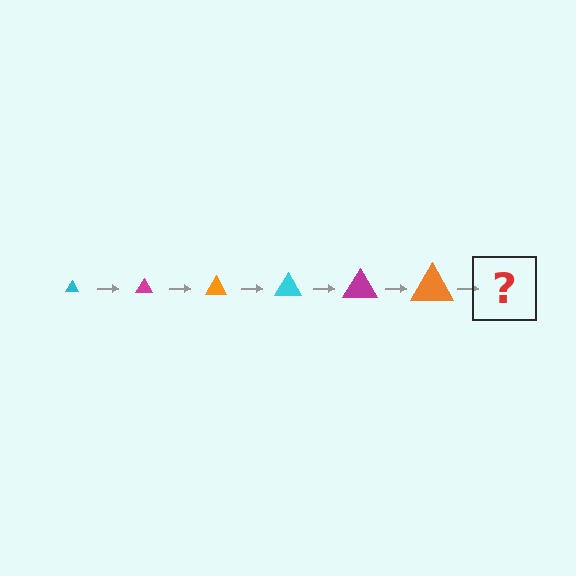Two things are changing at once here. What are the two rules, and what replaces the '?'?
The two rules are that the triangle grows larger each step and the color cycles through cyan, magenta, and orange. The '?' should be a cyan triangle, larger than the previous one.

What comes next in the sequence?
The next element should be a cyan triangle, larger than the previous one.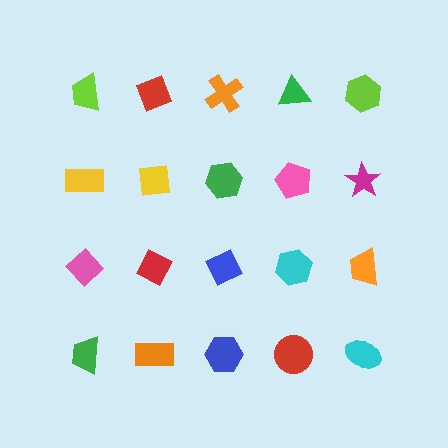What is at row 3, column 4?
A cyan hexagon.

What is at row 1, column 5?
A lime hexagon.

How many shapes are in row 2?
5 shapes.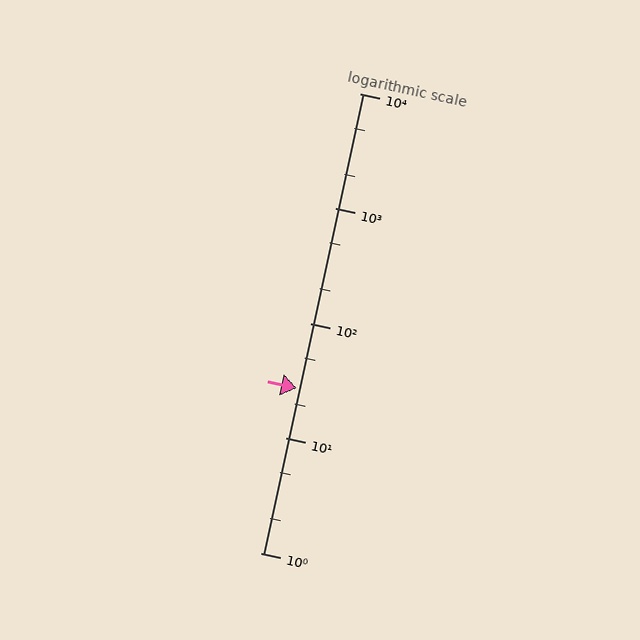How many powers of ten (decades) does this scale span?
The scale spans 4 decades, from 1 to 10000.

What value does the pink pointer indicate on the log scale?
The pointer indicates approximately 27.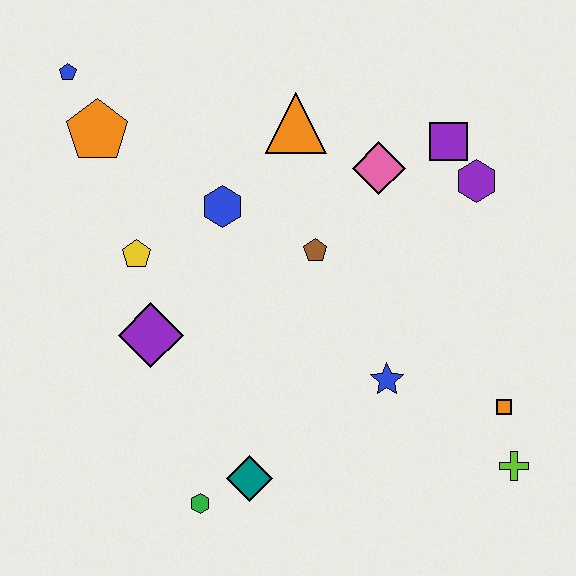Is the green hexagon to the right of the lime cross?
No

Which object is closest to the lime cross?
The orange square is closest to the lime cross.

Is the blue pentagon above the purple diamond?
Yes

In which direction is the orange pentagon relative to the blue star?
The orange pentagon is to the left of the blue star.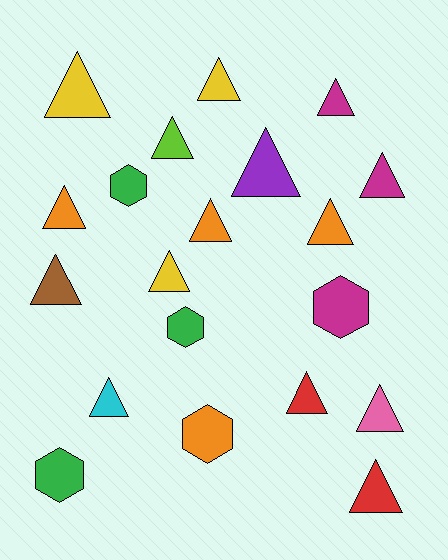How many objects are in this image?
There are 20 objects.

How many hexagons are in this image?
There are 5 hexagons.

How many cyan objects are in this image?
There is 1 cyan object.